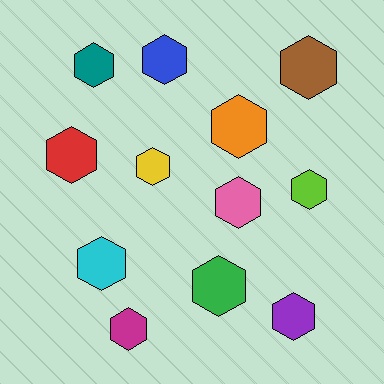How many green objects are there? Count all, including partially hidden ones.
There is 1 green object.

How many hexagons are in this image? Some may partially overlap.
There are 12 hexagons.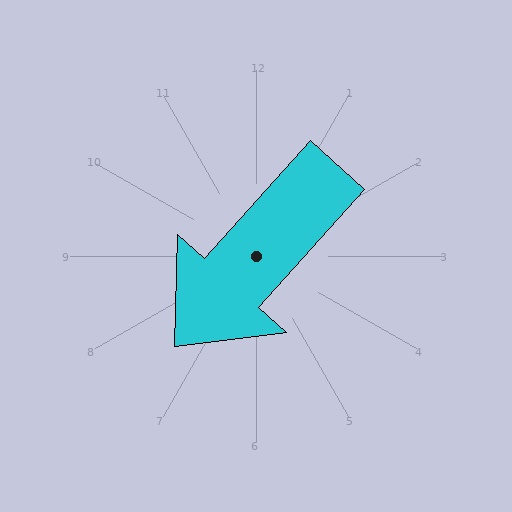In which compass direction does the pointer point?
Southwest.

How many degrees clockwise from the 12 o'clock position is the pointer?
Approximately 222 degrees.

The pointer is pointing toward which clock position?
Roughly 7 o'clock.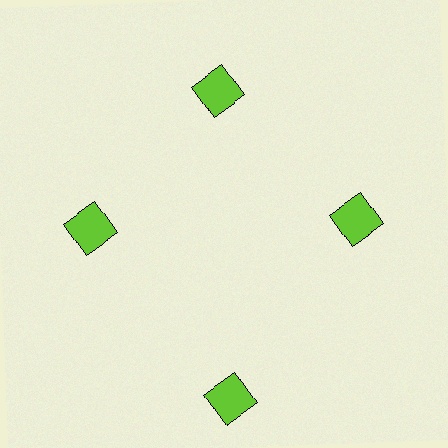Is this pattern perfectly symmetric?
No. The 4 lime squares are arranged in a ring, but one element near the 6 o'clock position is pushed outward from the center, breaking the 4-fold rotational symmetry.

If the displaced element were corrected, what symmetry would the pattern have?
It would have 4-fold rotational symmetry — the pattern would map onto itself every 90 degrees.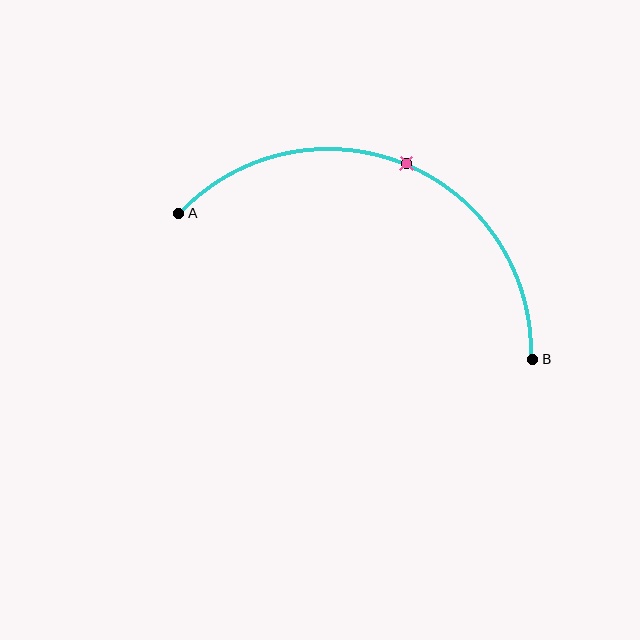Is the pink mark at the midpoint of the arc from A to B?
Yes. The pink mark lies on the arc at equal arc-length from both A and B — it is the arc midpoint.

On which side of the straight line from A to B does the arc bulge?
The arc bulges above the straight line connecting A and B.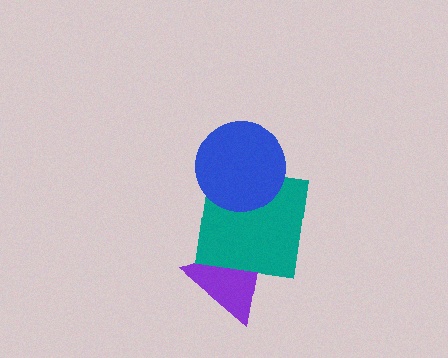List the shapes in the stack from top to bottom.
From top to bottom: the blue circle, the teal square, the purple triangle.